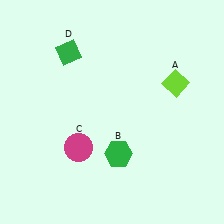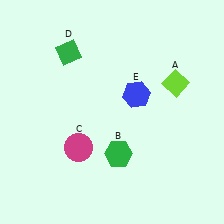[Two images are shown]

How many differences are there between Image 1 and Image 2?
There is 1 difference between the two images.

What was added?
A blue hexagon (E) was added in Image 2.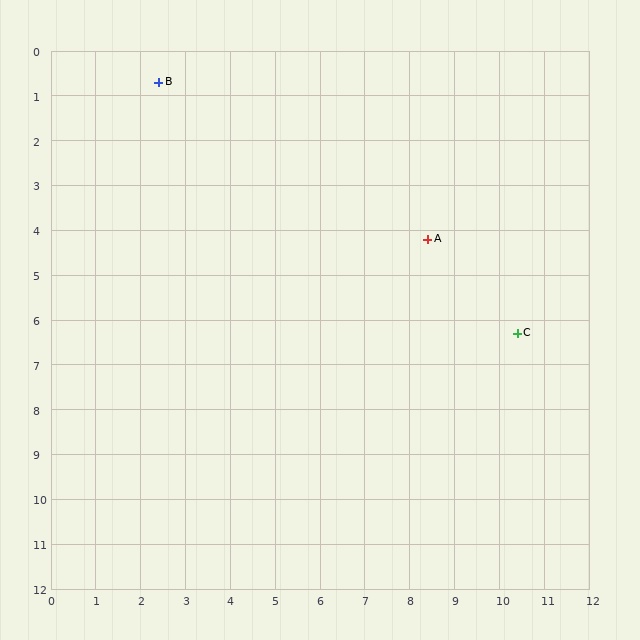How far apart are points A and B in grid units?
Points A and B are about 6.9 grid units apart.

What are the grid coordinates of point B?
Point B is at approximately (2.4, 0.7).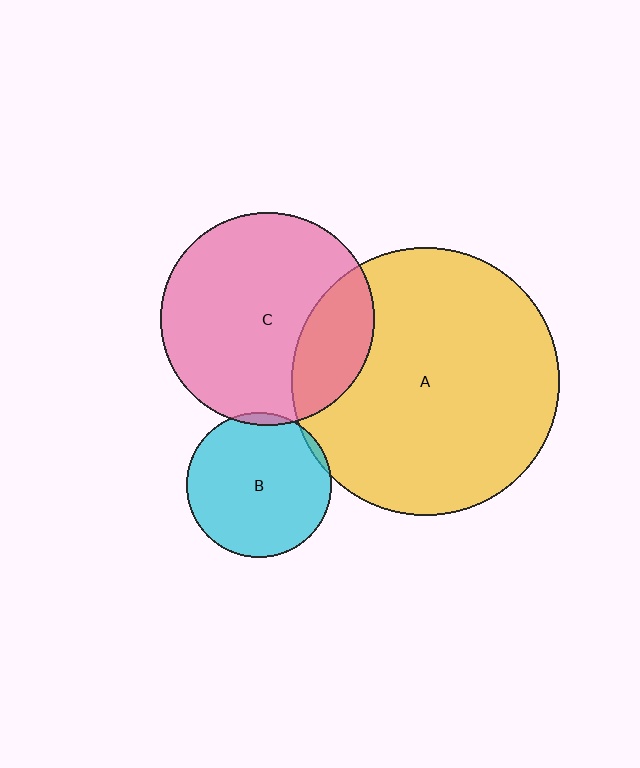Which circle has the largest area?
Circle A (yellow).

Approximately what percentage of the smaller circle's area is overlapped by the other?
Approximately 5%.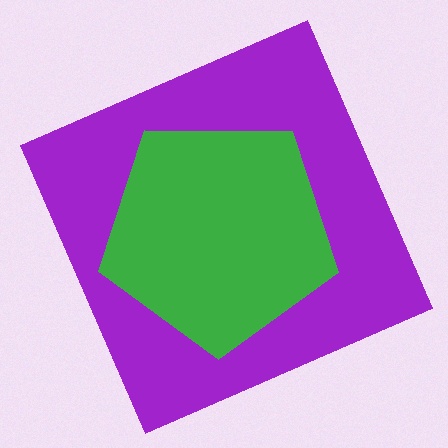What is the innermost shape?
The green pentagon.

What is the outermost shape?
The purple square.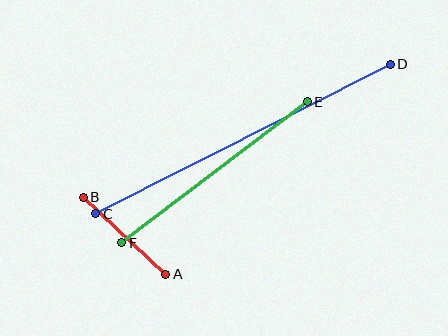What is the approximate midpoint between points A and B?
The midpoint is at approximately (125, 236) pixels.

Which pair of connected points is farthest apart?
Points C and D are farthest apart.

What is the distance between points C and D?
The distance is approximately 330 pixels.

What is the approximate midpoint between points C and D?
The midpoint is at approximately (243, 139) pixels.